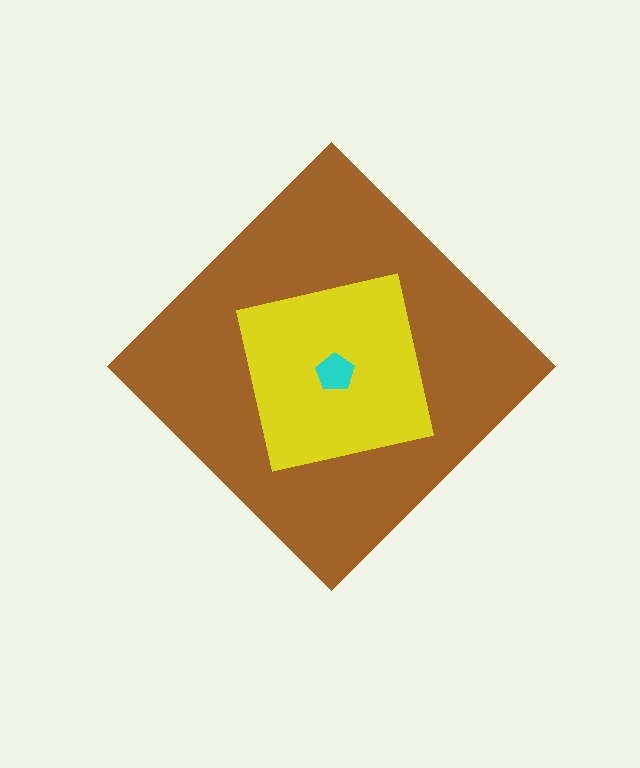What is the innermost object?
The cyan pentagon.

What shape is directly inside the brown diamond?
The yellow square.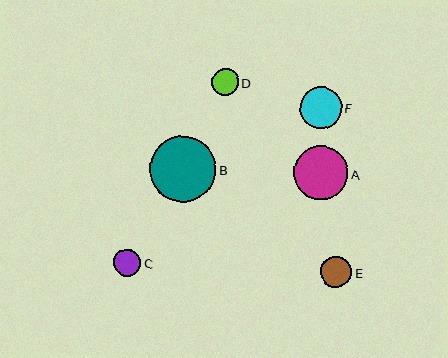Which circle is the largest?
Circle B is the largest with a size of approximately 66 pixels.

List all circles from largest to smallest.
From largest to smallest: B, A, F, E, D, C.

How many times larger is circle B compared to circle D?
Circle B is approximately 2.5 times the size of circle D.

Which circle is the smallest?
Circle C is the smallest with a size of approximately 27 pixels.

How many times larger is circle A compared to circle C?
Circle A is approximately 2.0 times the size of circle C.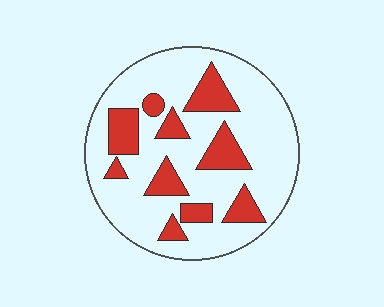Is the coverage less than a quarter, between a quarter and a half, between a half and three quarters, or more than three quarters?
Less than a quarter.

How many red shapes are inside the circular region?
10.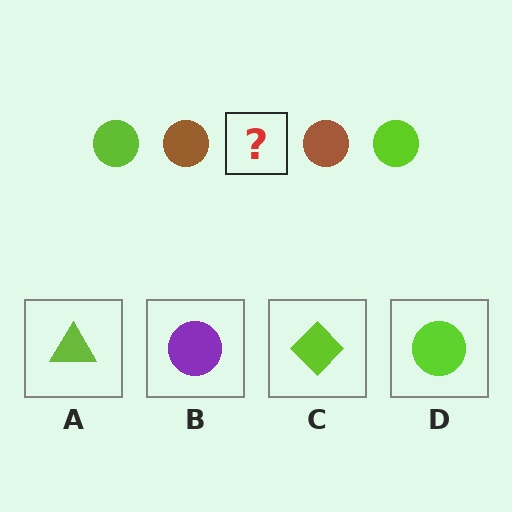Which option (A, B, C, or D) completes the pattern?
D.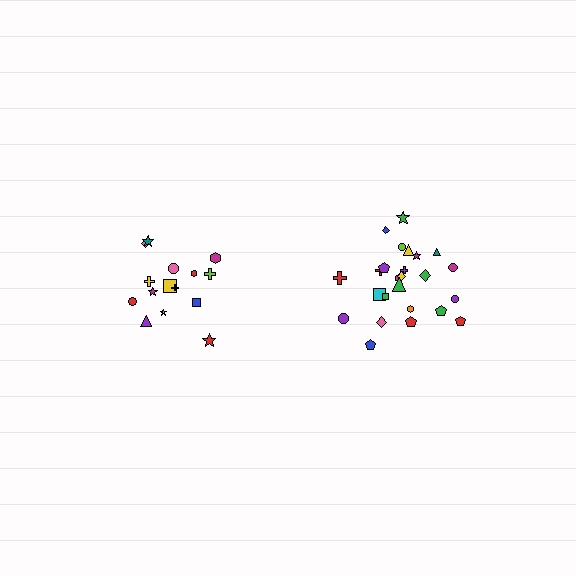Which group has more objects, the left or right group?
The right group.